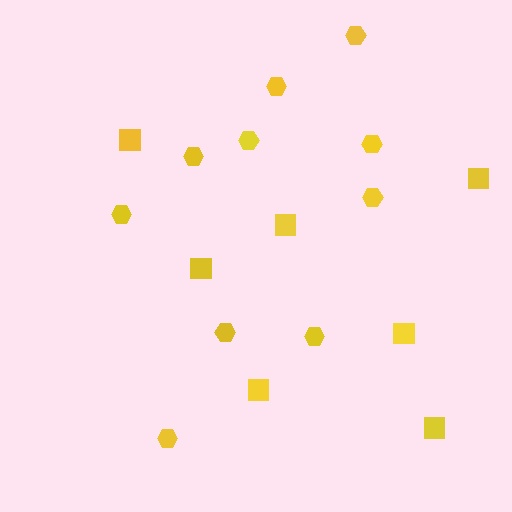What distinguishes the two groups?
There are 2 groups: one group of squares (7) and one group of hexagons (10).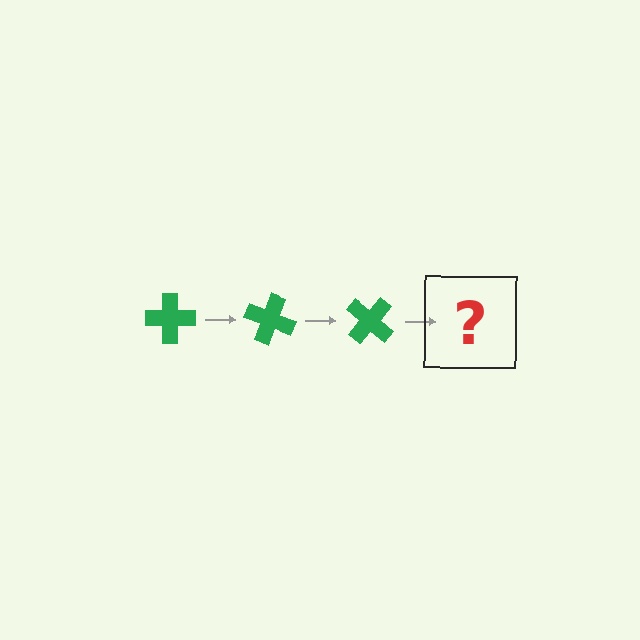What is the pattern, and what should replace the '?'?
The pattern is that the cross rotates 20 degrees each step. The '?' should be a green cross rotated 60 degrees.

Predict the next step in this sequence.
The next step is a green cross rotated 60 degrees.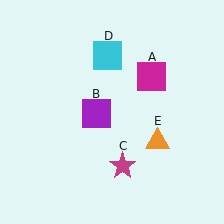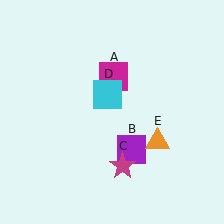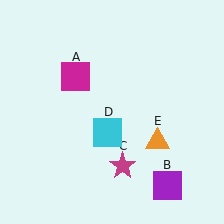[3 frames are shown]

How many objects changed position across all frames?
3 objects changed position: magenta square (object A), purple square (object B), cyan square (object D).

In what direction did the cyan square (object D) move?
The cyan square (object D) moved down.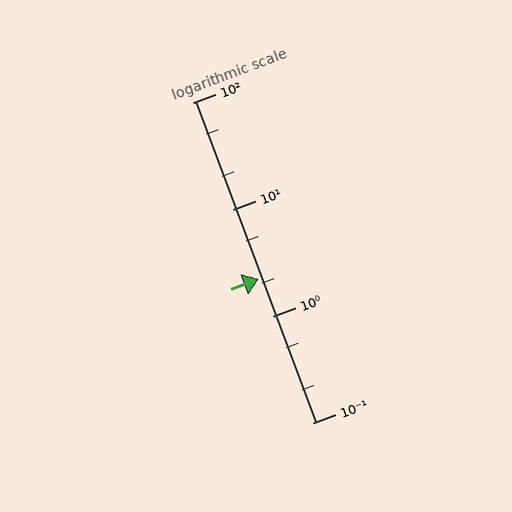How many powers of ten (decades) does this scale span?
The scale spans 3 decades, from 0.1 to 100.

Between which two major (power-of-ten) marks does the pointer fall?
The pointer is between 1 and 10.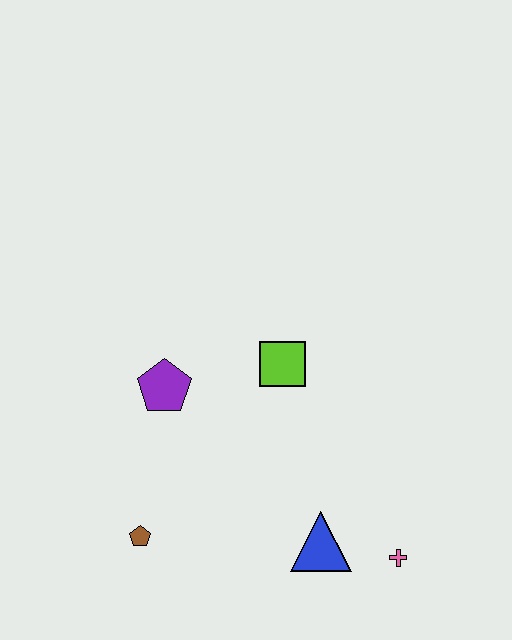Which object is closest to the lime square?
The purple pentagon is closest to the lime square.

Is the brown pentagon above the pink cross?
Yes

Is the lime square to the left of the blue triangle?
Yes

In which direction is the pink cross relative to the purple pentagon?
The pink cross is to the right of the purple pentagon.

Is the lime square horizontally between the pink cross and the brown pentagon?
Yes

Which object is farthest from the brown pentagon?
The pink cross is farthest from the brown pentagon.